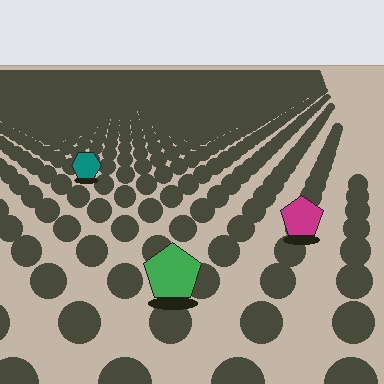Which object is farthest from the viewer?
The teal hexagon is farthest from the viewer. It appears smaller and the ground texture around it is denser.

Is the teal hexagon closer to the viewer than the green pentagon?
No. The green pentagon is closer — you can tell from the texture gradient: the ground texture is coarser near it.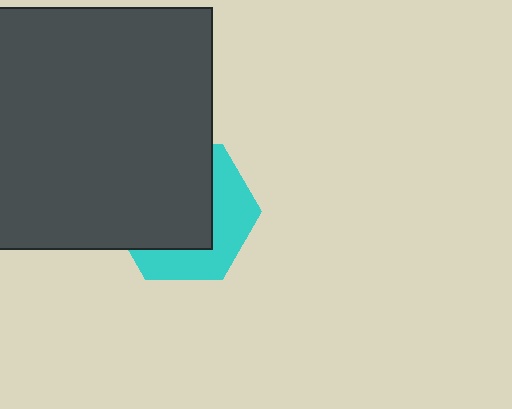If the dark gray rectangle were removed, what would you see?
You would see the complete cyan hexagon.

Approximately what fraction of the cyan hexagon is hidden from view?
Roughly 61% of the cyan hexagon is hidden behind the dark gray rectangle.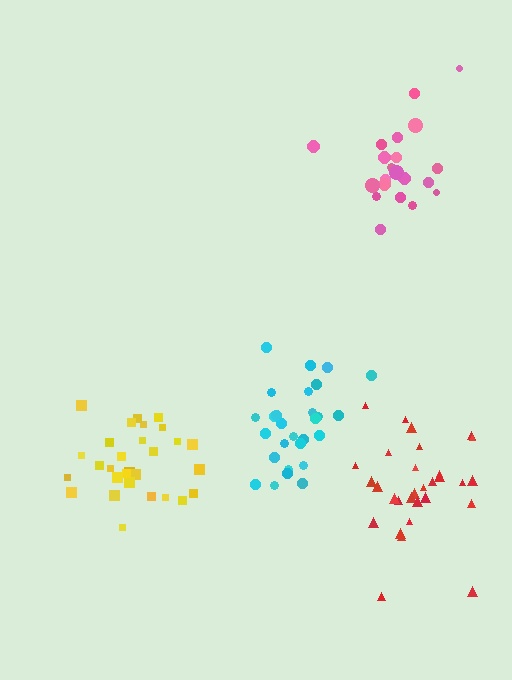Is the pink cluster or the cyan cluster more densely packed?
Cyan.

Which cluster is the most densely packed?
Cyan.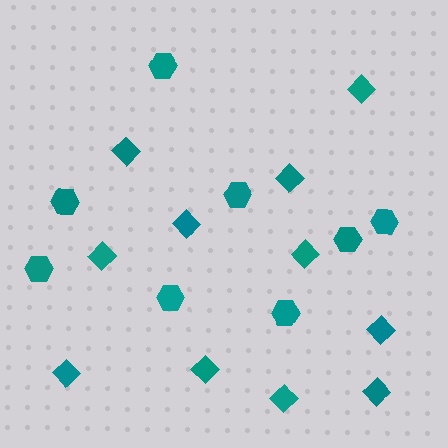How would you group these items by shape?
There are 2 groups: one group of diamonds (11) and one group of hexagons (8).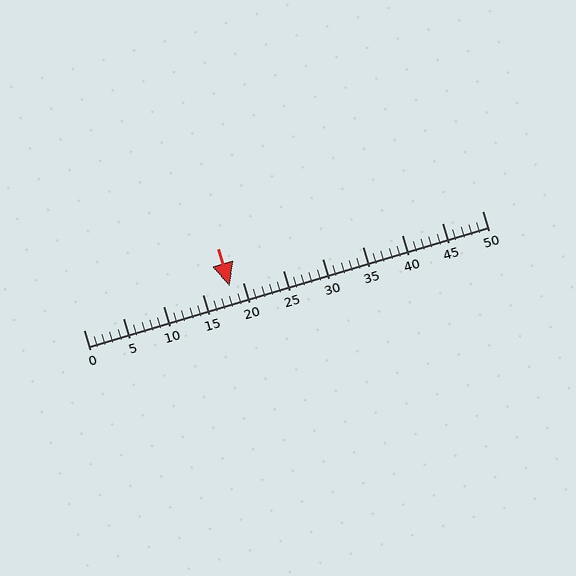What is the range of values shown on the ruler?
The ruler shows values from 0 to 50.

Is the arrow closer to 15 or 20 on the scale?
The arrow is closer to 20.